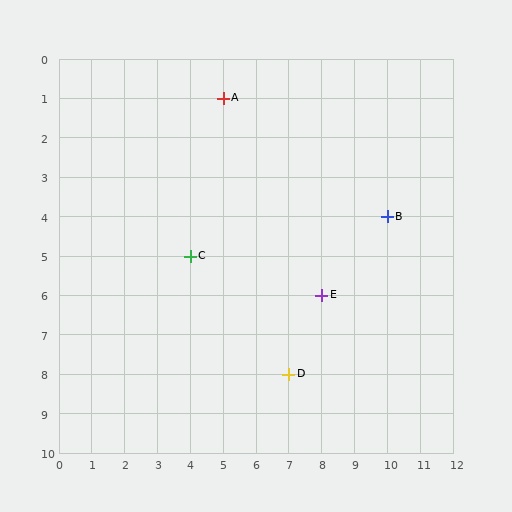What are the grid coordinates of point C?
Point C is at grid coordinates (4, 5).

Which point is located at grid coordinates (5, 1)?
Point A is at (5, 1).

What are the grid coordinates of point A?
Point A is at grid coordinates (5, 1).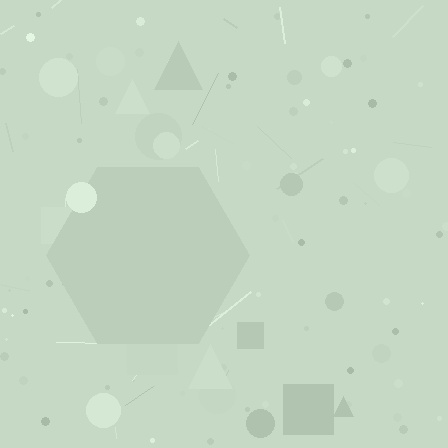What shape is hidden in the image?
A hexagon is hidden in the image.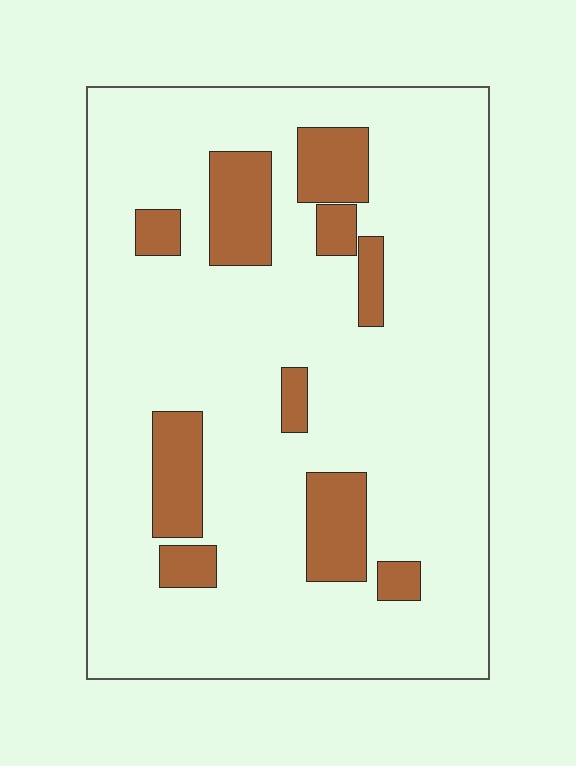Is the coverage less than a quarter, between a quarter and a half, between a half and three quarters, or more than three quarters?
Less than a quarter.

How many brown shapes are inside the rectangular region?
10.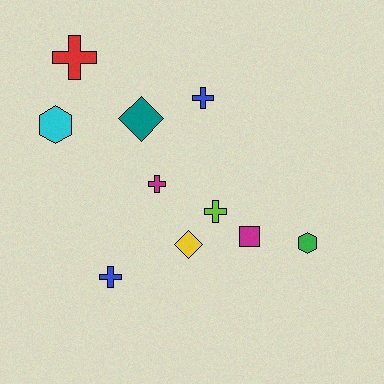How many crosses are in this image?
There are 5 crosses.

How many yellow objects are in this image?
There is 1 yellow object.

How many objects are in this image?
There are 10 objects.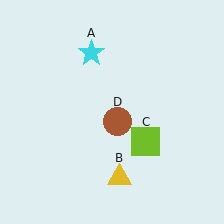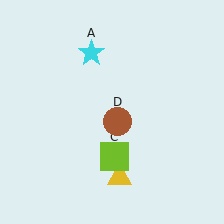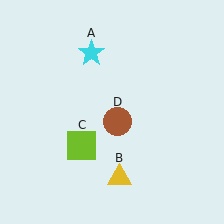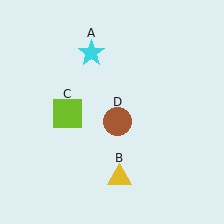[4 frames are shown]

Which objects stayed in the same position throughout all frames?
Cyan star (object A) and yellow triangle (object B) and brown circle (object D) remained stationary.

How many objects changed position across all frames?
1 object changed position: lime square (object C).